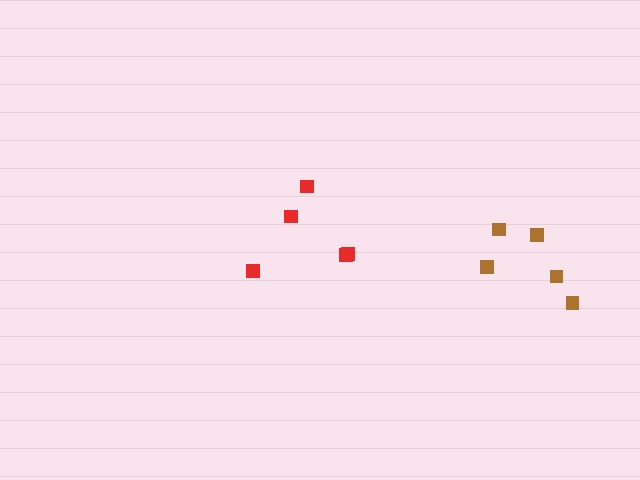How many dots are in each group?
Group 1: 5 dots, Group 2: 5 dots (10 total).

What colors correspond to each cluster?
The clusters are colored: red, brown.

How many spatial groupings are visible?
There are 2 spatial groupings.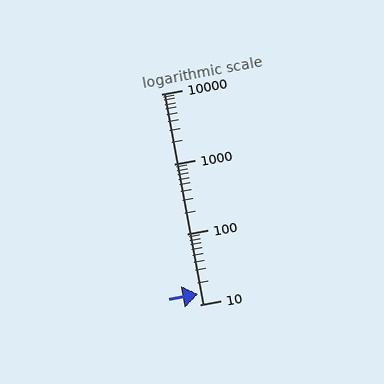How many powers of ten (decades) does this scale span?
The scale spans 3 decades, from 10 to 10000.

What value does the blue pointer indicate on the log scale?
The pointer indicates approximately 14.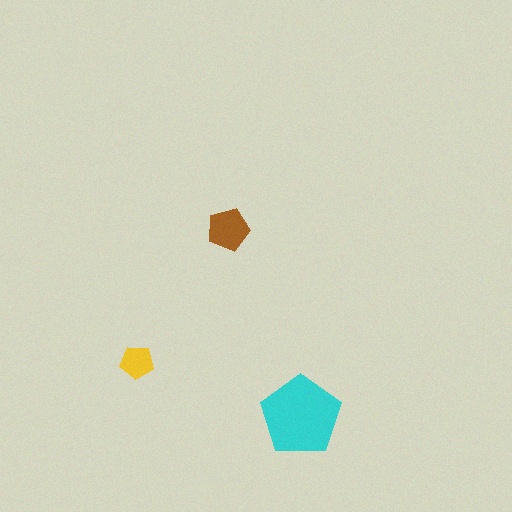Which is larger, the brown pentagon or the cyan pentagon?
The cyan one.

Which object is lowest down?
The cyan pentagon is bottommost.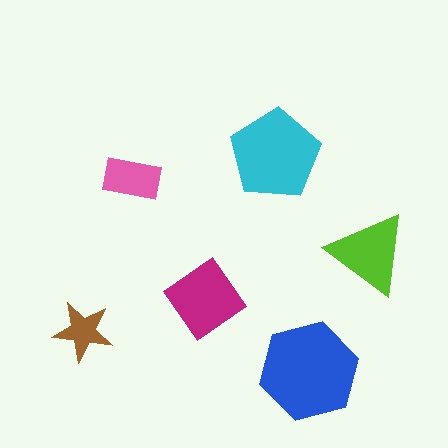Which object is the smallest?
The brown star.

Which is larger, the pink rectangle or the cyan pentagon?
The cyan pentagon.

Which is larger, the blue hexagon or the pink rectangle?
The blue hexagon.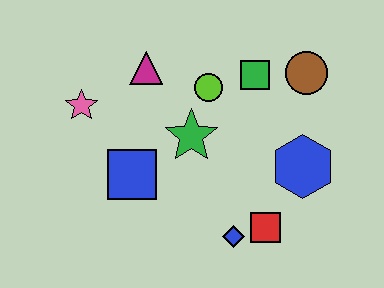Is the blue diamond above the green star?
No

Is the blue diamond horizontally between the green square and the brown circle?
No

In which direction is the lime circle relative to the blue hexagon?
The lime circle is to the left of the blue hexagon.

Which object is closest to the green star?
The lime circle is closest to the green star.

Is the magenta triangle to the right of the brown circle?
No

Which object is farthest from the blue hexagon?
The pink star is farthest from the blue hexagon.